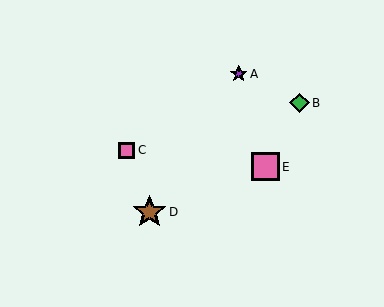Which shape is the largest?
The brown star (labeled D) is the largest.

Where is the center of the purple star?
The center of the purple star is at (239, 74).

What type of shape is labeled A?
Shape A is a purple star.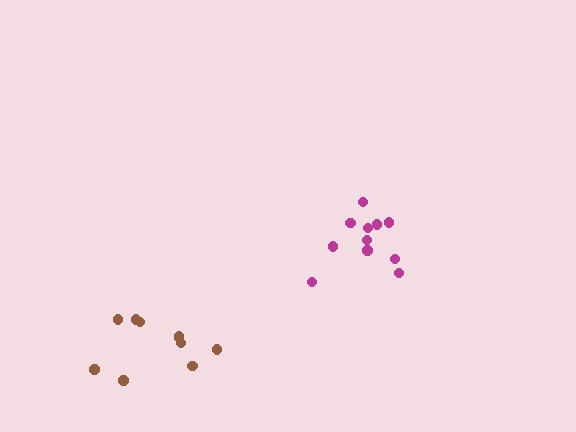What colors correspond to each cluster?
The clusters are colored: magenta, brown.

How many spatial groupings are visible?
There are 2 spatial groupings.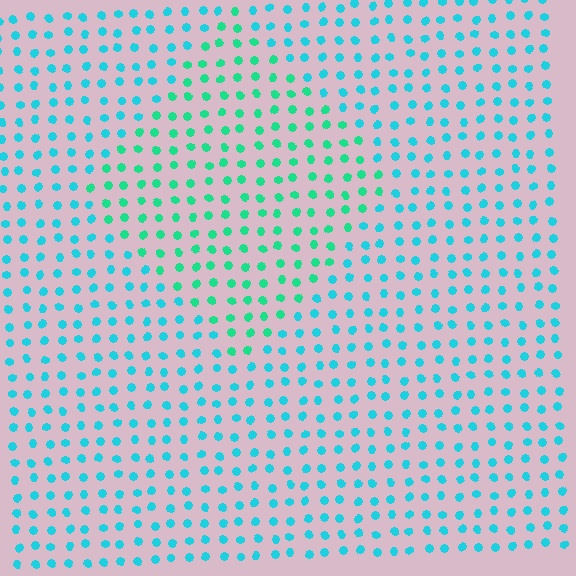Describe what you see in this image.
The image is filled with small cyan elements in a uniform arrangement. A diamond-shaped region is visible where the elements are tinted to a slightly different hue, forming a subtle color boundary.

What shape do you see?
I see a diamond.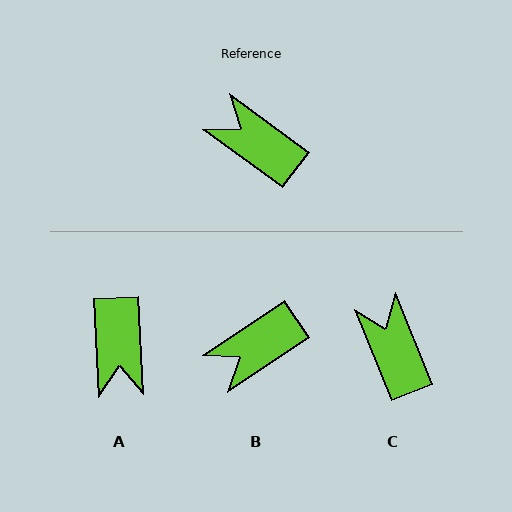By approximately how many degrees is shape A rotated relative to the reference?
Approximately 129 degrees counter-clockwise.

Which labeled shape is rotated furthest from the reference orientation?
A, about 129 degrees away.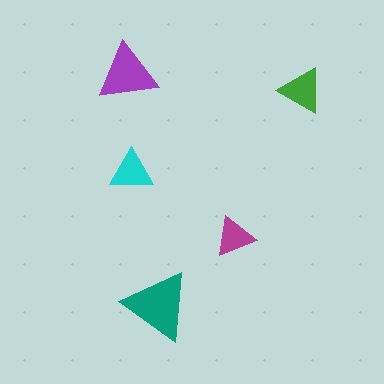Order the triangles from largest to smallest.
the teal one, the purple one, the green one, the cyan one, the magenta one.